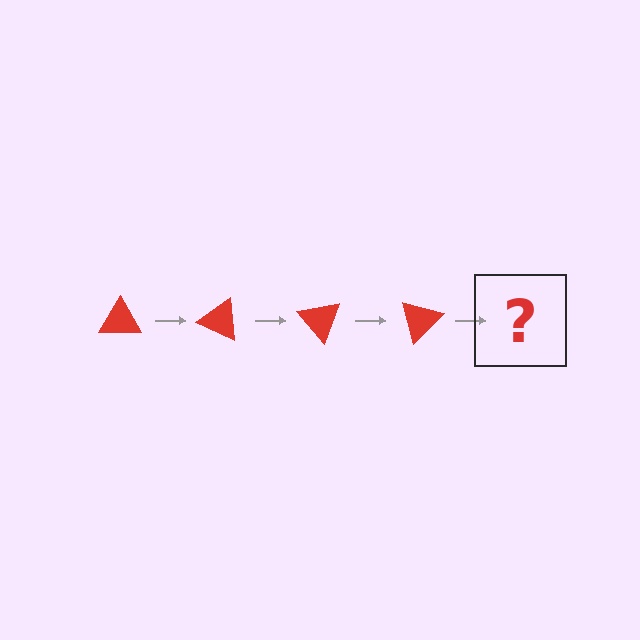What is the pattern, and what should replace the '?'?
The pattern is that the triangle rotates 25 degrees each step. The '?' should be a red triangle rotated 100 degrees.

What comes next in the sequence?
The next element should be a red triangle rotated 100 degrees.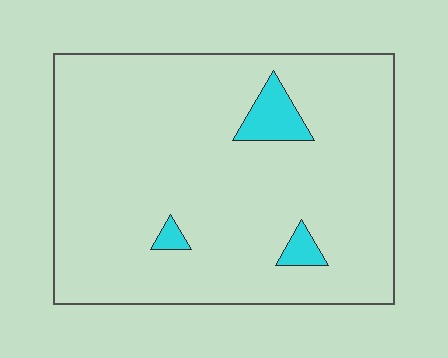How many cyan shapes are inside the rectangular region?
3.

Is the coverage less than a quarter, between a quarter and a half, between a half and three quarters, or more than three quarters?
Less than a quarter.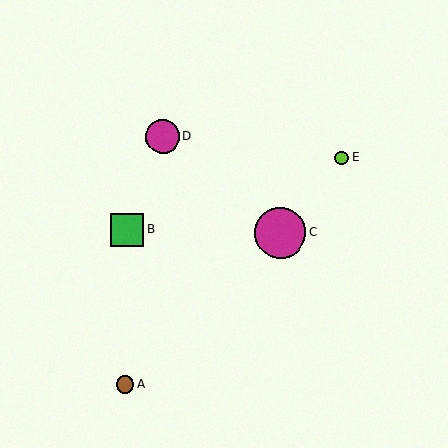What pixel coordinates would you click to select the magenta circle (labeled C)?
Click at (280, 233) to select the magenta circle C.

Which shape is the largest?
The magenta circle (labeled C) is the largest.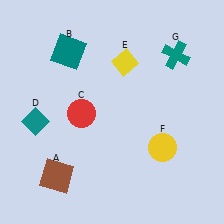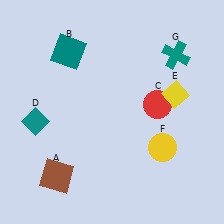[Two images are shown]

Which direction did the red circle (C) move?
The red circle (C) moved right.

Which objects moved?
The objects that moved are: the red circle (C), the yellow diamond (E).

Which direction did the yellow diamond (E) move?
The yellow diamond (E) moved right.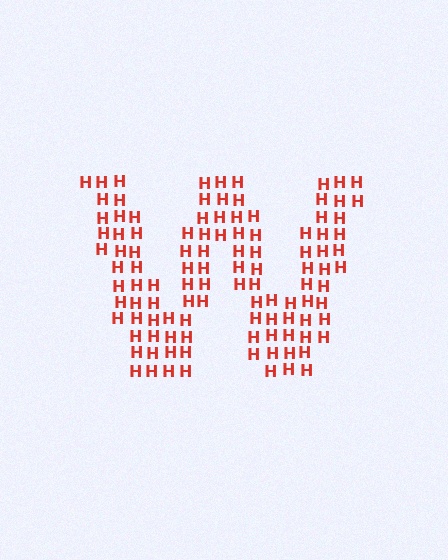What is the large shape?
The large shape is the letter W.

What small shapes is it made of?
It is made of small letter H's.